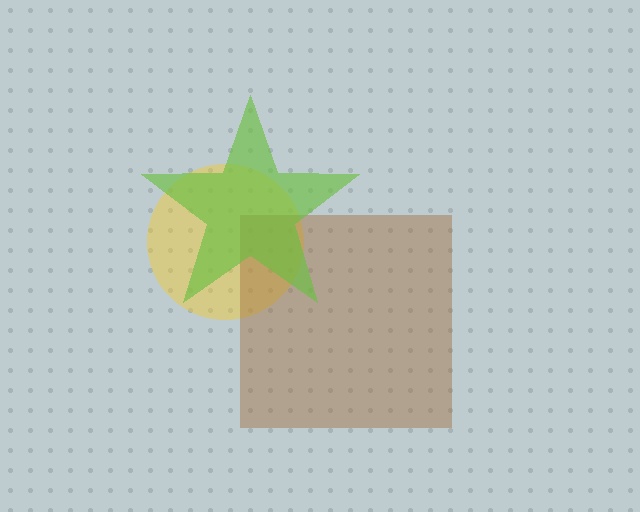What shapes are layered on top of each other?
The layered shapes are: a yellow circle, a brown square, a lime star.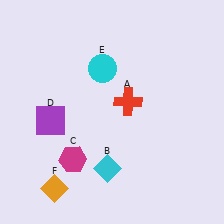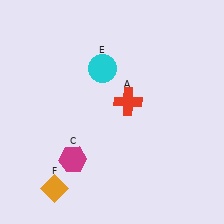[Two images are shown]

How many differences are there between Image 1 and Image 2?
There are 2 differences between the two images.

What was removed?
The purple square (D), the cyan diamond (B) were removed in Image 2.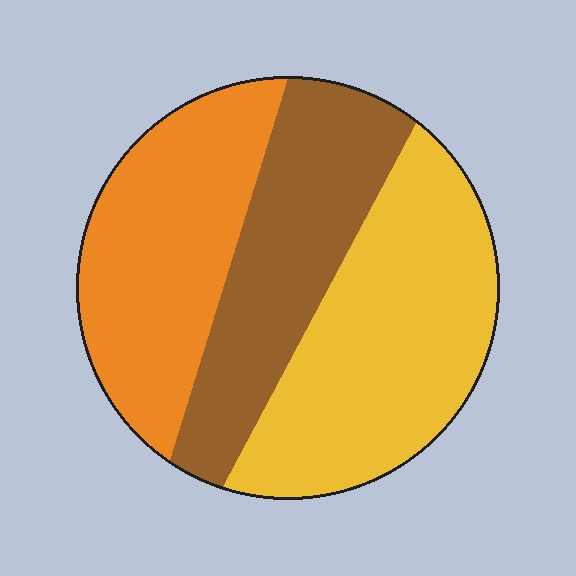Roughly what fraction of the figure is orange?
Orange takes up about one third (1/3) of the figure.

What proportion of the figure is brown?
Brown takes up between a sixth and a third of the figure.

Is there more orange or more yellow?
Yellow.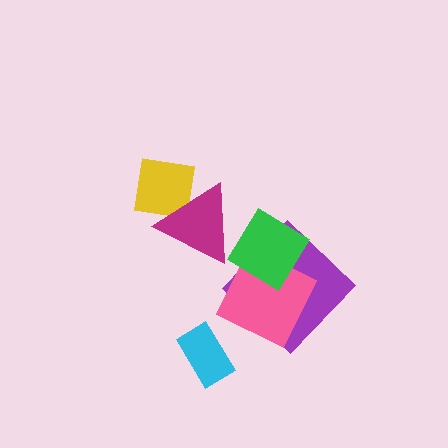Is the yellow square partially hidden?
Yes, it is partially covered by another shape.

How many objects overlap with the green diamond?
3 objects overlap with the green diamond.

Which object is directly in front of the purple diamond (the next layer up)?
The pink square is directly in front of the purple diamond.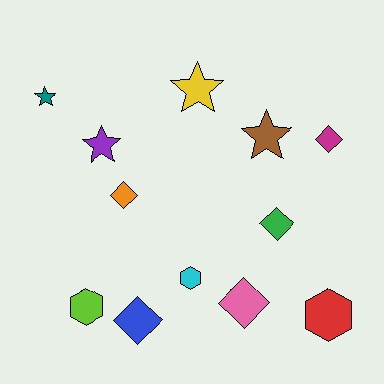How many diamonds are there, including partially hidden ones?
There are 5 diamonds.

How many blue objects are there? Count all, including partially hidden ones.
There is 1 blue object.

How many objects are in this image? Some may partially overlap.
There are 12 objects.